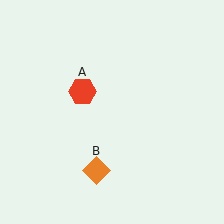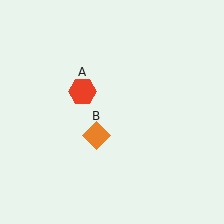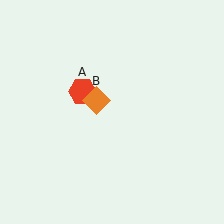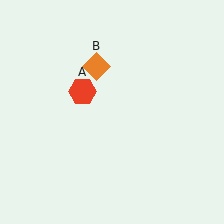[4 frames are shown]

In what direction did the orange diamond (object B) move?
The orange diamond (object B) moved up.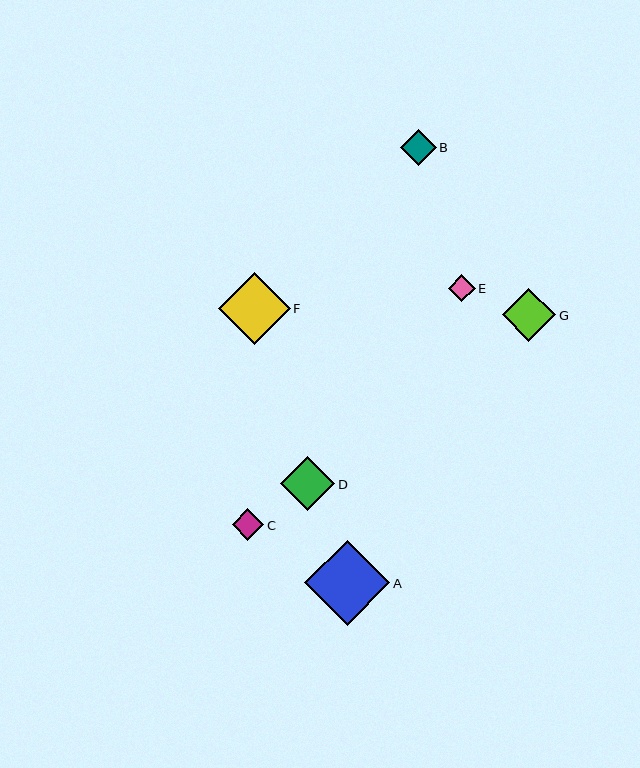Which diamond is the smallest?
Diamond E is the smallest with a size of approximately 26 pixels.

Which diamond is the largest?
Diamond A is the largest with a size of approximately 85 pixels.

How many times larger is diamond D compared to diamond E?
Diamond D is approximately 2.0 times the size of diamond E.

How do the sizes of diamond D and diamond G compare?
Diamond D and diamond G are approximately the same size.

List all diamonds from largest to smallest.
From largest to smallest: A, F, D, G, B, C, E.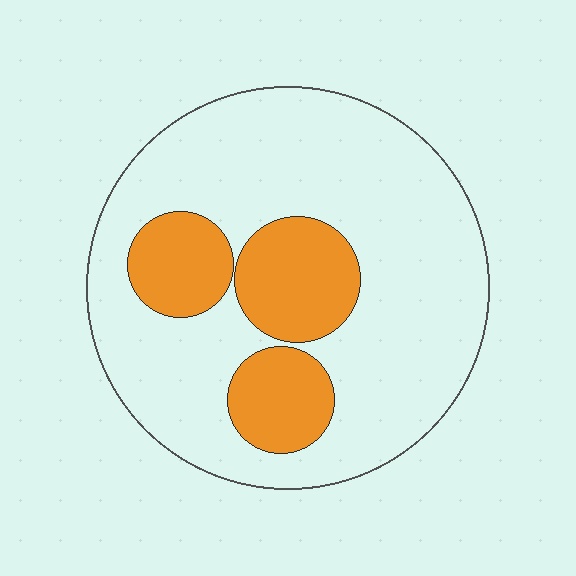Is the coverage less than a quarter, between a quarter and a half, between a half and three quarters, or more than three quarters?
Less than a quarter.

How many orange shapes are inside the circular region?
3.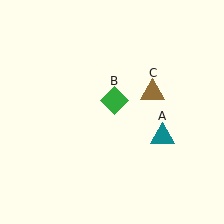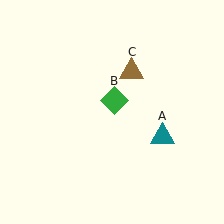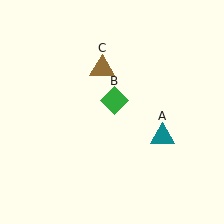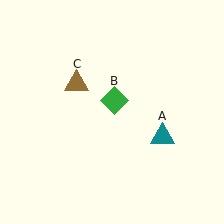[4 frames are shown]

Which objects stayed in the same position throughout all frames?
Teal triangle (object A) and green diamond (object B) remained stationary.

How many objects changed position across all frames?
1 object changed position: brown triangle (object C).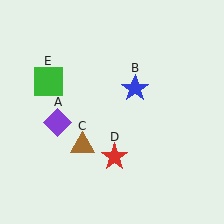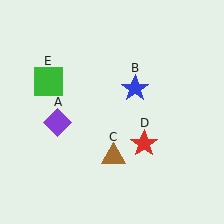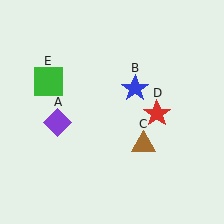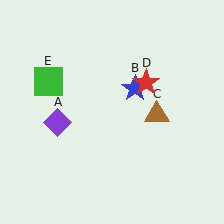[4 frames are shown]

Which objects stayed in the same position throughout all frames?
Purple diamond (object A) and blue star (object B) and green square (object E) remained stationary.